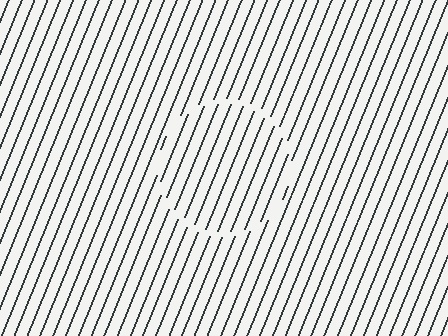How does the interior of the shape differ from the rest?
The interior of the shape contains the same grating, shifted by half a period — the contour is defined by the phase discontinuity where line-ends from the inner and outer gratings abut.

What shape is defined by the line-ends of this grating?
An illusory circle. The interior of the shape contains the same grating, shifted by half a period — the contour is defined by the phase discontinuity where line-ends from the inner and outer gratings abut.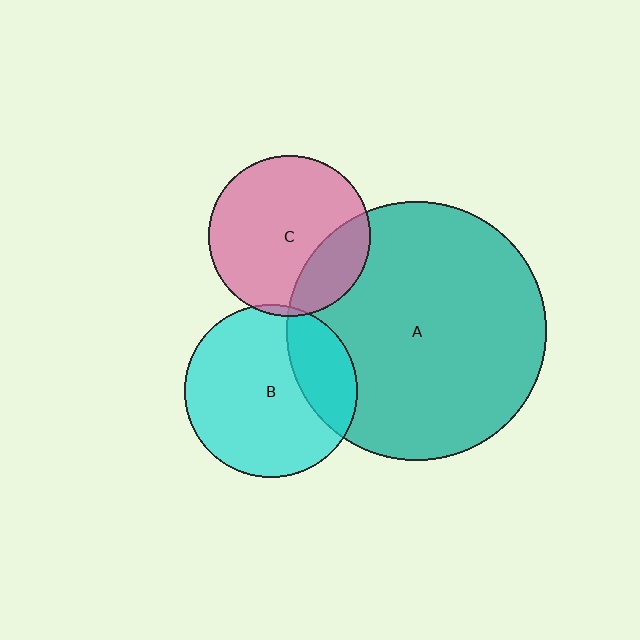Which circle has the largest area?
Circle A (teal).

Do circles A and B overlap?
Yes.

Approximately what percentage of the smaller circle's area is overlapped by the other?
Approximately 25%.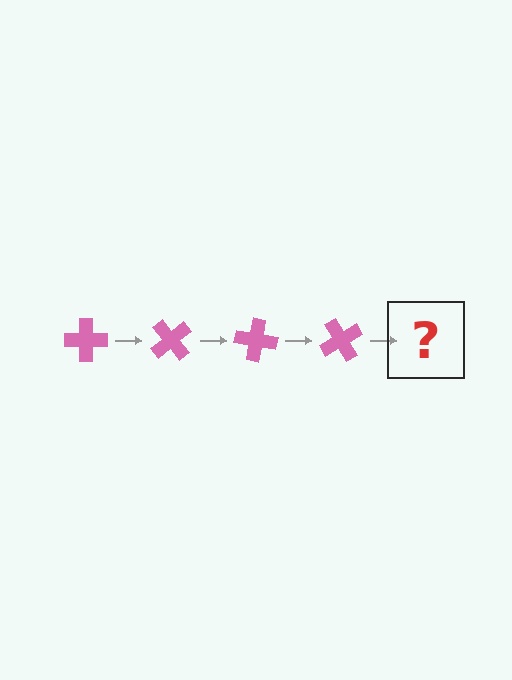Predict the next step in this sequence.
The next step is a pink cross rotated 200 degrees.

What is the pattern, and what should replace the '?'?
The pattern is that the cross rotates 50 degrees each step. The '?' should be a pink cross rotated 200 degrees.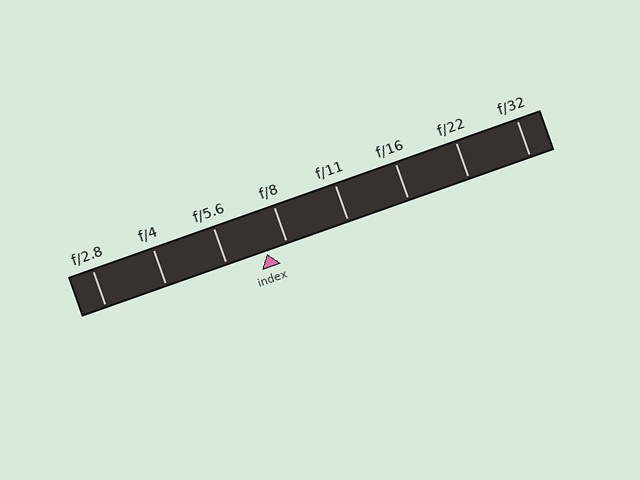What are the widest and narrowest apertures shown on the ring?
The widest aperture shown is f/2.8 and the narrowest is f/32.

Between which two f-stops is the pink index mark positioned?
The index mark is between f/5.6 and f/8.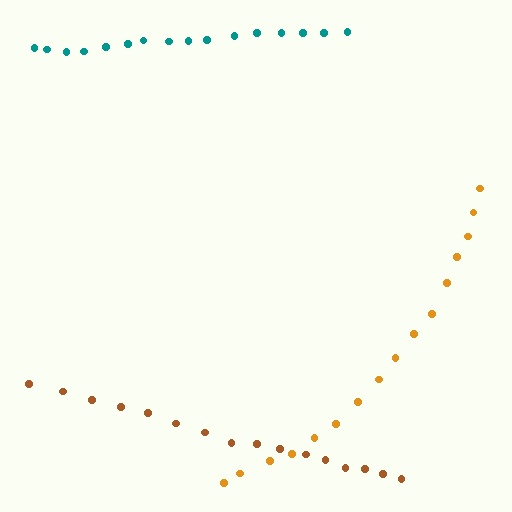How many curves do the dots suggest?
There are 3 distinct paths.